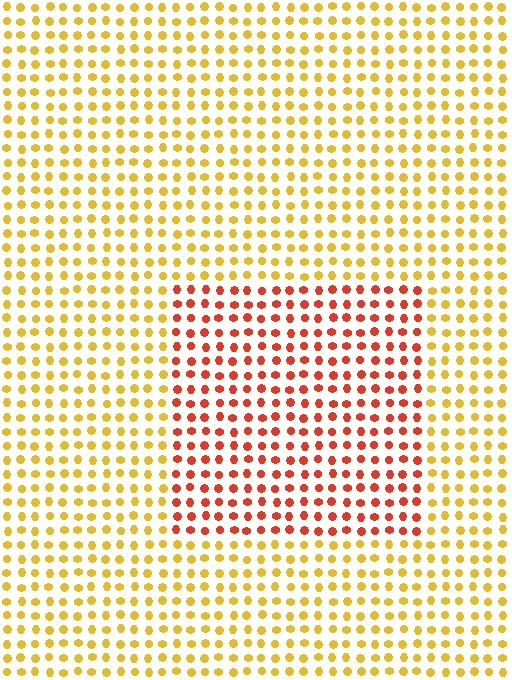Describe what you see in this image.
The image is filled with small yellow elements in a uniform arrangement. A rectangle-shaped region is visible where the elements are tinted to a slightly different hue, forming a subtle color boundary.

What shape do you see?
I see a rectangle.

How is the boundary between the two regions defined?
The boundary is defined purely by a slight shift in hue (about 43 degrees). Spacing, size, and orientation are identical on both sides.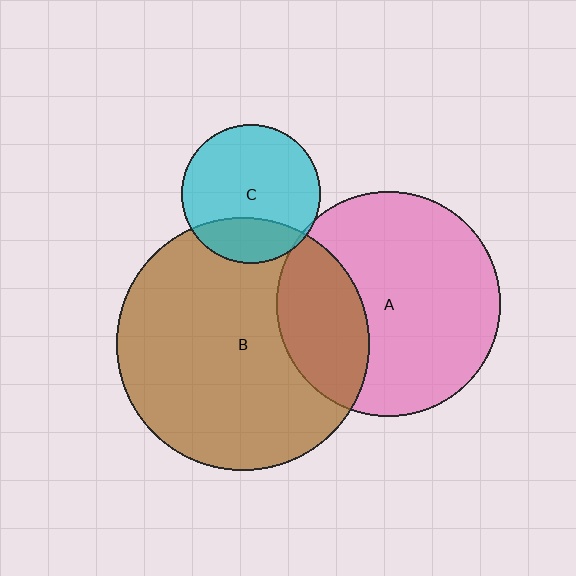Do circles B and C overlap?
Yes.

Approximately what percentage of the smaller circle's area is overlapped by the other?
Approximately 25%.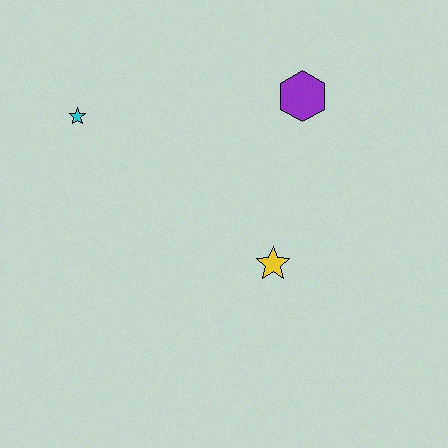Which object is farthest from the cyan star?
The yellow star is farthest from the cyan star.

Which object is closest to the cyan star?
The purple hexagon is closest to the cyan star.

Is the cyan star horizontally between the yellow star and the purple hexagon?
No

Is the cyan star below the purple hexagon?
Yes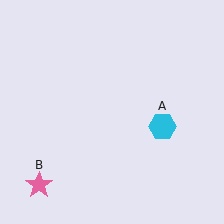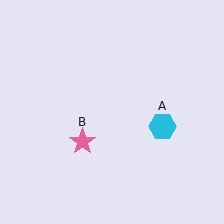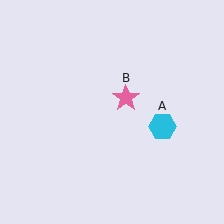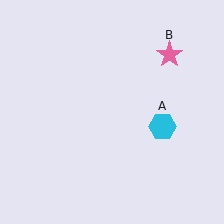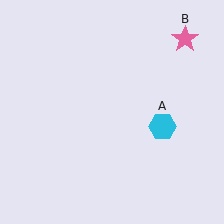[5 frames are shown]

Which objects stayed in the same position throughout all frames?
Cyan hexagon (object A) remained stationary.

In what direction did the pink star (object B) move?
The pink star (object B) moved up and to the right.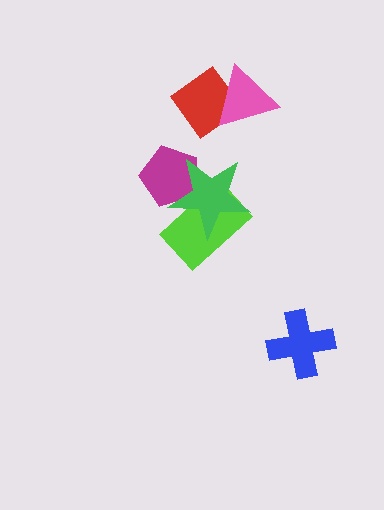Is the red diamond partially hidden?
Yes, it is partially covered by another shape.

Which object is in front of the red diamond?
The pink triangle is in front of the red diamond.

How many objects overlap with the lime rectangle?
2 objects overlap with the lime rectangle.